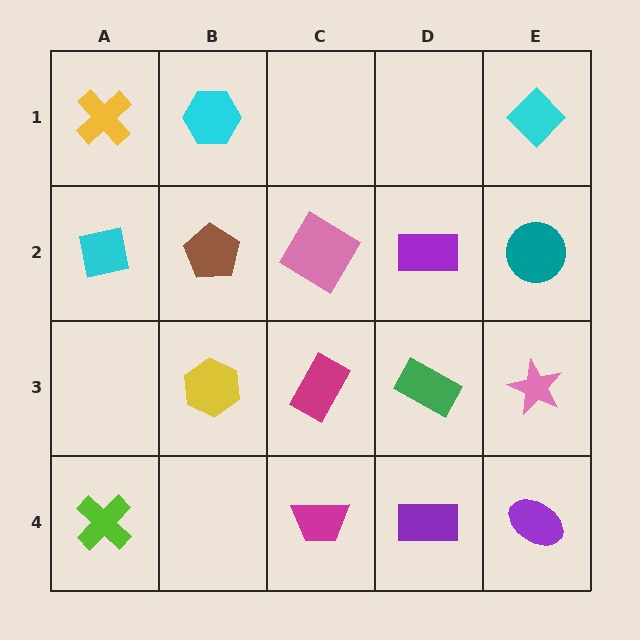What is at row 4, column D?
A purple rectangle.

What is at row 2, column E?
A teal circle.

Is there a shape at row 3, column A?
No, that cell is empty.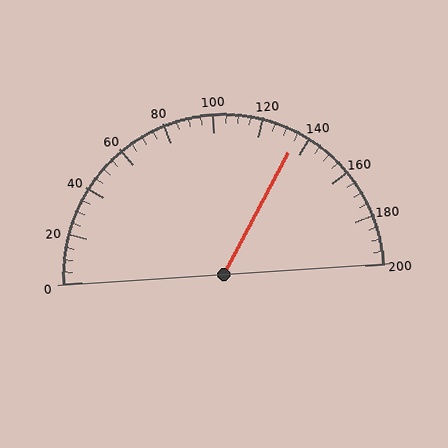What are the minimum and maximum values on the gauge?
The gauge ranges from 0 to 200.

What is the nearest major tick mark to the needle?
The nearest major tick mark is 140.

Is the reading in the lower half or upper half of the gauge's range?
The reading is in the upper half of the range (0 to 200).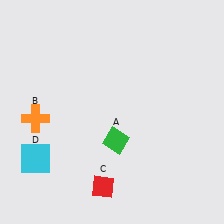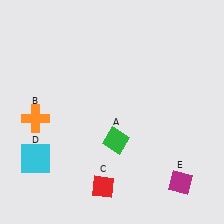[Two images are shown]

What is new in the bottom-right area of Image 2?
A magenta diamond (E) was added in the bottom-right area of Image 2.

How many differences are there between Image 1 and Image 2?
There is 1 difference between the two images.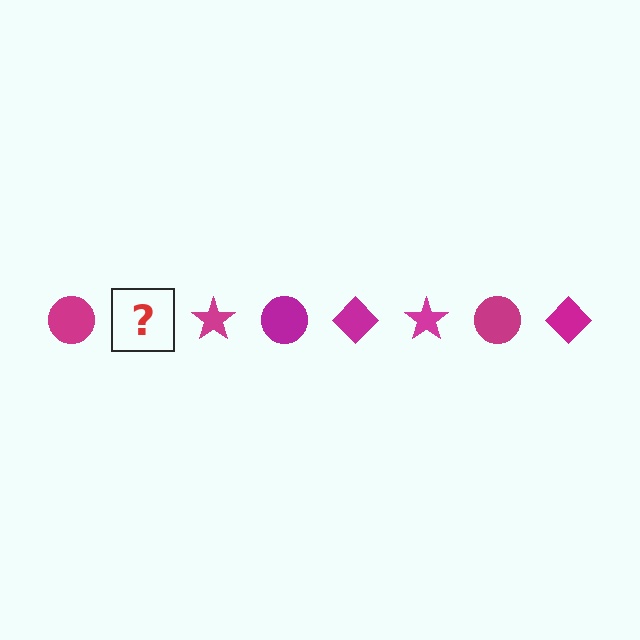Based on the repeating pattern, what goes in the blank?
The blank should be a magenta diamond.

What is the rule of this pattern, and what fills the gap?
The rule is that the pattern cycles through circle, diamond, star shapes in magenta. The gap should be filled with a magenta diamond.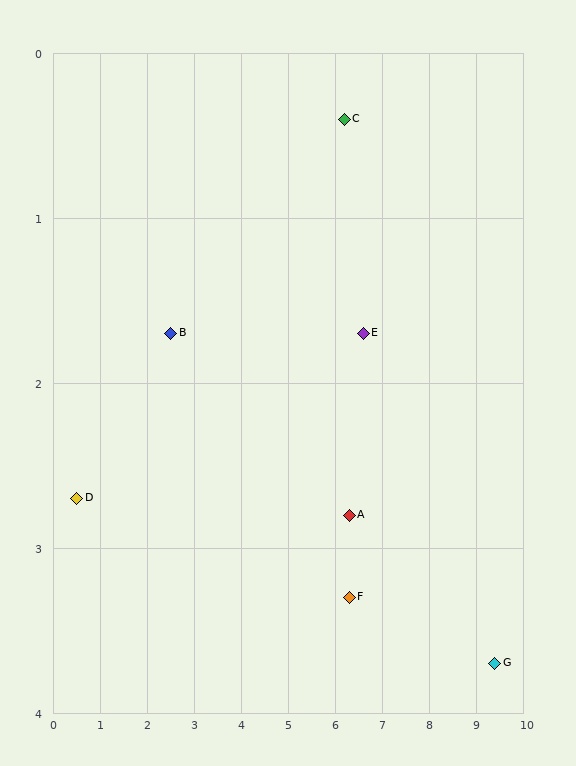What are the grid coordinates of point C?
Point C is at approximately (6.2, 0.4).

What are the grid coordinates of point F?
Point F is at approximately (6.3, 3.3).